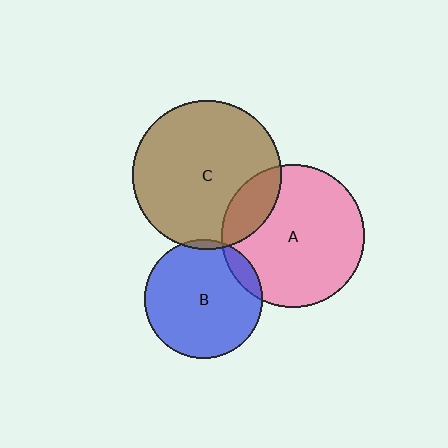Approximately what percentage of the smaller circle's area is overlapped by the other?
Approximately 5%.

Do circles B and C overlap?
Yes.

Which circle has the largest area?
Circle C (brown).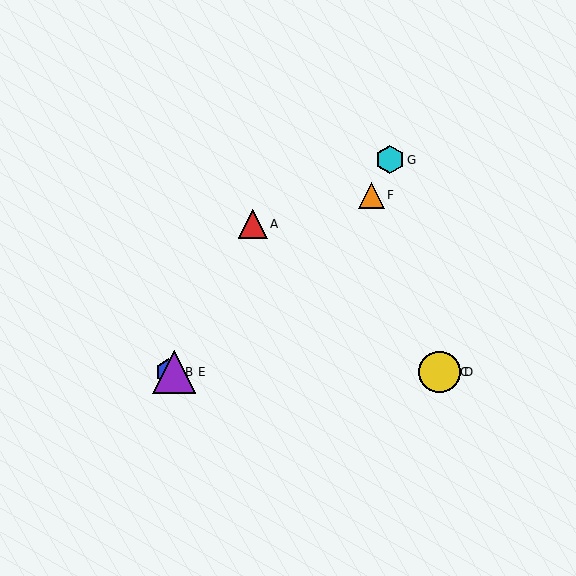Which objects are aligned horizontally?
Objects B, C, D, E are aligned horizontally.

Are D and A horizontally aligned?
No, D is at y≈372 and A is at y≈224.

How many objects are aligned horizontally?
4 objects (B, C, D, E) are aligned horizontally.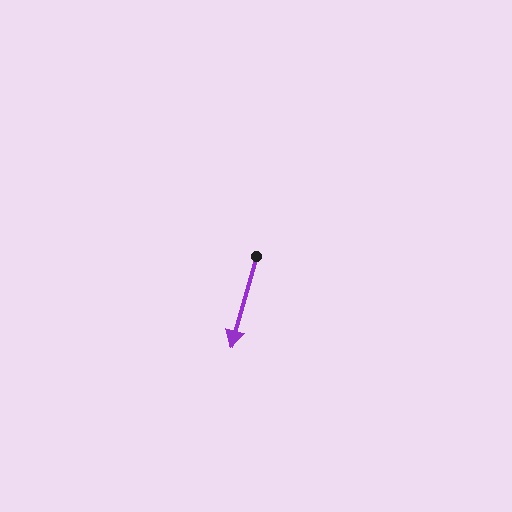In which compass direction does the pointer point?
South.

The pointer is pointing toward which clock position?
Roughly 7 o'clock.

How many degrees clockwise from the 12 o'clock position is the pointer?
Approximately 196 degrees.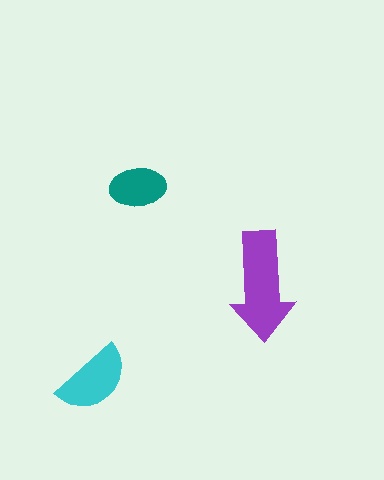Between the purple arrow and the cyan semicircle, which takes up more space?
The purple arrow.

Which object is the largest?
The purple arrow.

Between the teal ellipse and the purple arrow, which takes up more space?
The purple arrow.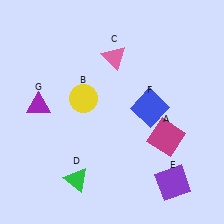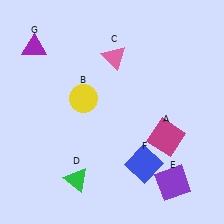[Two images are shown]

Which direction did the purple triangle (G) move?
The purple triangle (G) moved up.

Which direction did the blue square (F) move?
The blue square (F) moved down.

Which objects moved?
The objects that moved are: the blue square (F), the purple triangle (G).